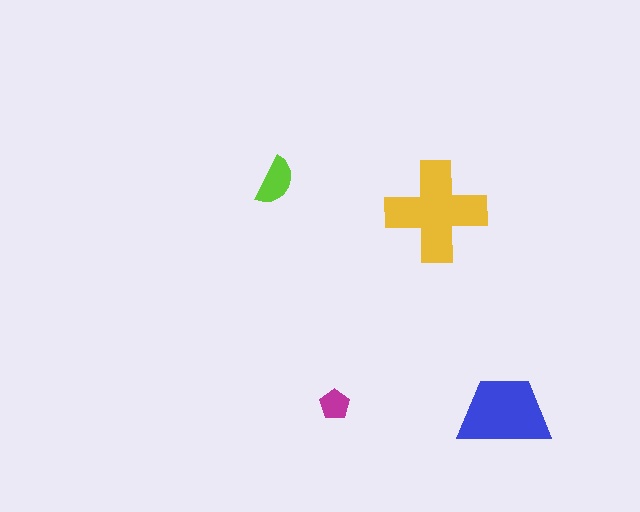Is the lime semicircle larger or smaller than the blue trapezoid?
Smaller.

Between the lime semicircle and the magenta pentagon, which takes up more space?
The lime semicircle.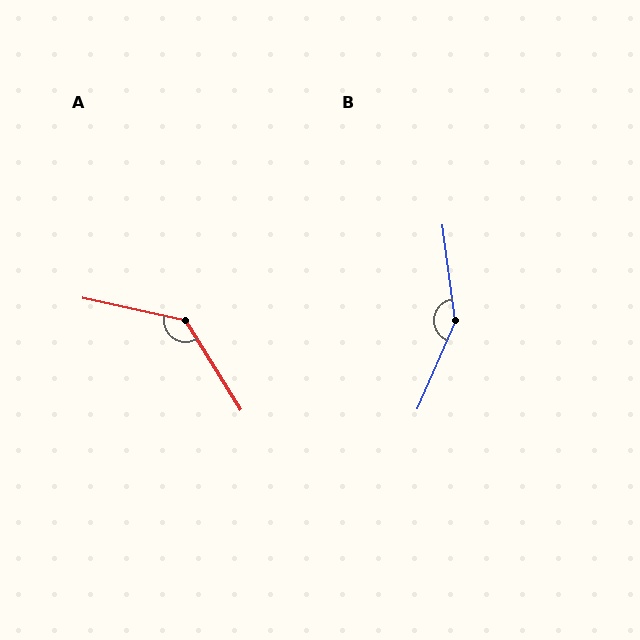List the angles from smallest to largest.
A (134°), B (149°).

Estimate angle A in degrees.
Approximately 134 degrees.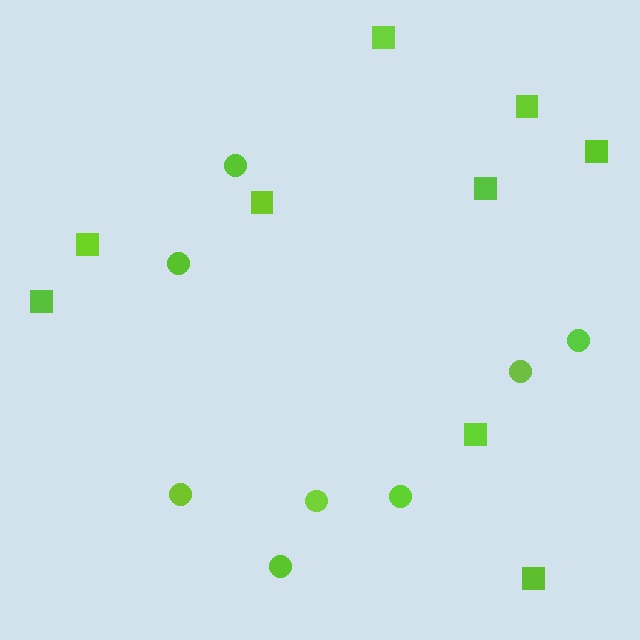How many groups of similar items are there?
There are 2 groups: one group of squares (9) and one group of circles (8).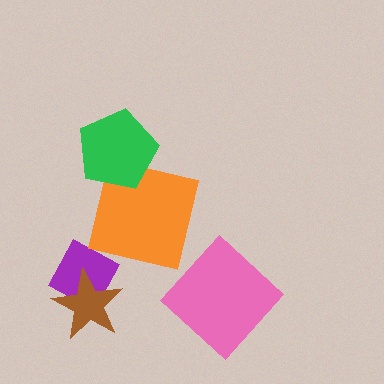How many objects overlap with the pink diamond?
0 objects overlap with the pink diamond.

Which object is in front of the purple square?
The brown star is in front of the purple square.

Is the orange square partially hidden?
Yes, it is partially covered by another shape.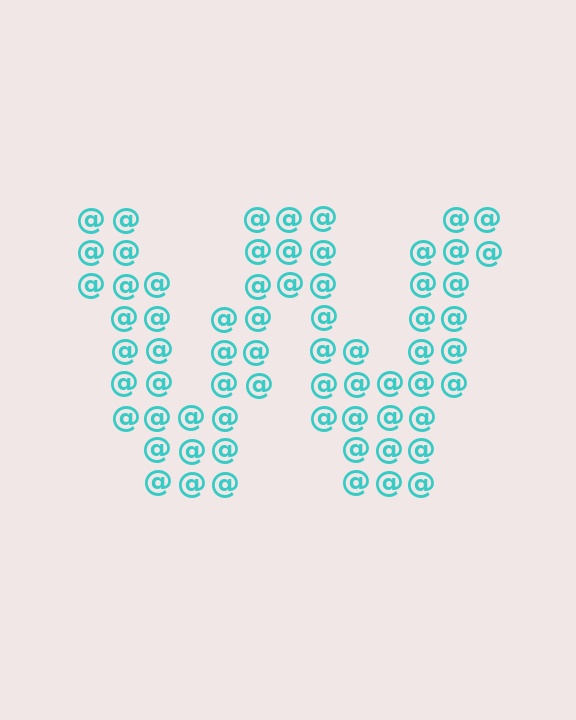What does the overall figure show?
The overall figure shows the letter W.